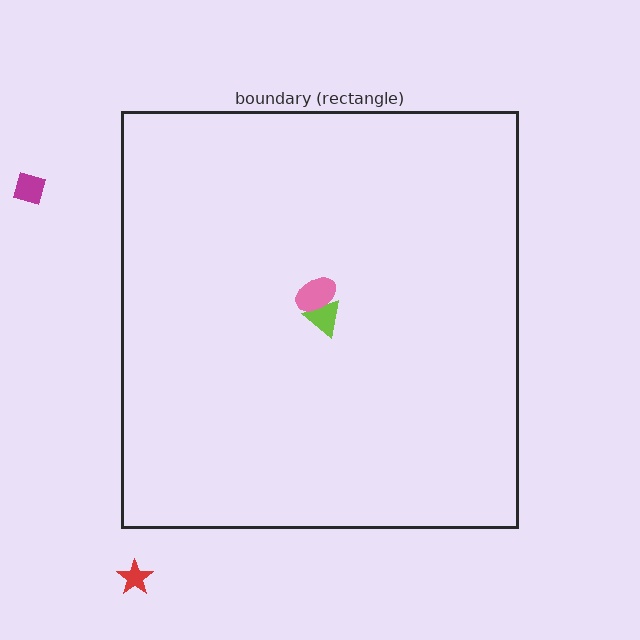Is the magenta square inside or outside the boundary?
Outside.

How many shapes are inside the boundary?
2 inside, 2 outside.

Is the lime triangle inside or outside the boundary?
Inside.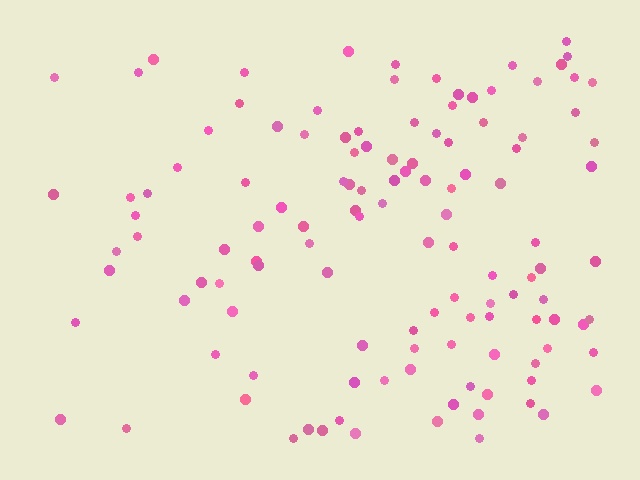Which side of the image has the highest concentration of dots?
The right.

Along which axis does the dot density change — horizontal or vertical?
Horizontal.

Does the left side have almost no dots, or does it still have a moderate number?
Still a moderate number, just noticeably fewer than the right.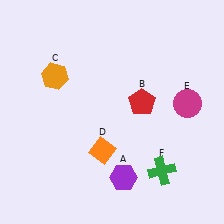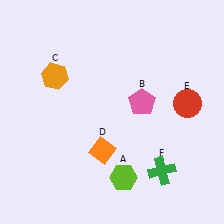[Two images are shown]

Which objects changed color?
A changed from purple to lime. B changed from red to pink. E changed from magenta to red.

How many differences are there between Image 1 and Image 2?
There are 3 differences between the two images.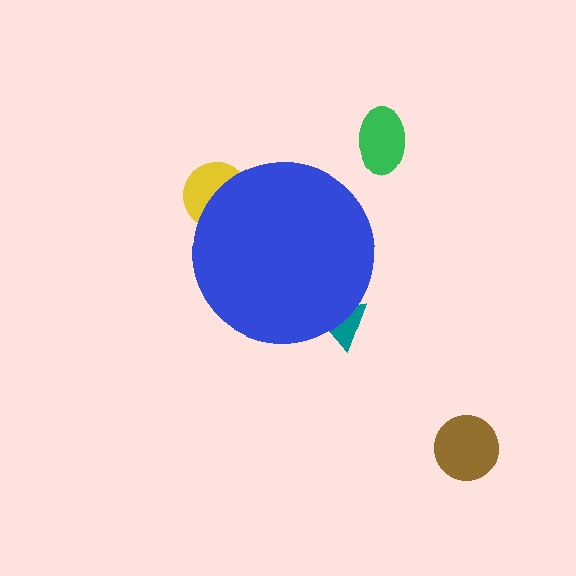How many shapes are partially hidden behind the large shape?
2 shapes are partially hidden.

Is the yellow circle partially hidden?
Yes, the yellow circle is partially hidden behind the blue circle.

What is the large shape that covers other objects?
A blue circle.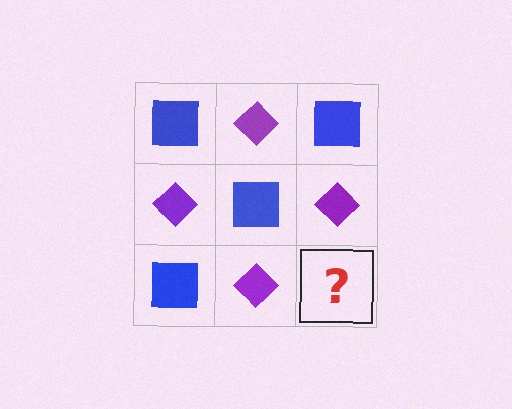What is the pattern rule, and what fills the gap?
The rule is that it alternates blue square and purple diamond in a checkerboard pattern. The gap should be filled with a blue square.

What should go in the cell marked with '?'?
The missing cell should contain a blue square.